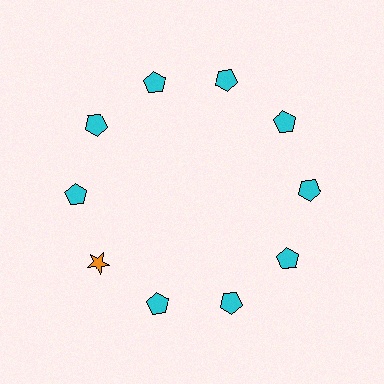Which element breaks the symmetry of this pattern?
The orange star at roughly the 8 o'clock position breaks the symmetry. All other shapes are cyan pentagons.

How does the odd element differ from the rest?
It differs in both color (orange instead of cyan) and shape (star instead of pentagon).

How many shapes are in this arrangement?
There are 10 shapes arranged in a ring pattern.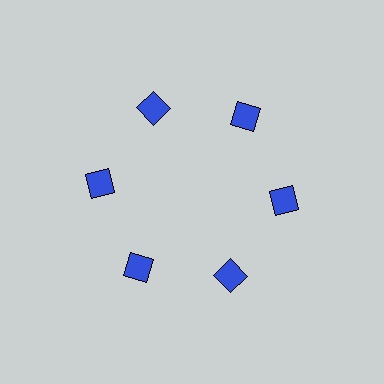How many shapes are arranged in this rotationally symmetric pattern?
There are 6 shapes, arranged in 6 groups of 1.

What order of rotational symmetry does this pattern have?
This pattern has 6-fold rotational symmetry.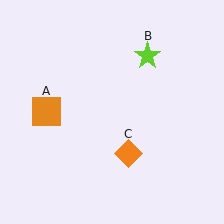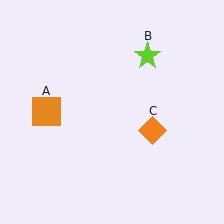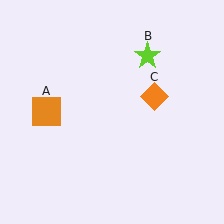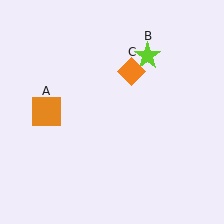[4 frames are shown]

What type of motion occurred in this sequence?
The orange diamond (object C) rotated counterclockwise around the center of the scene.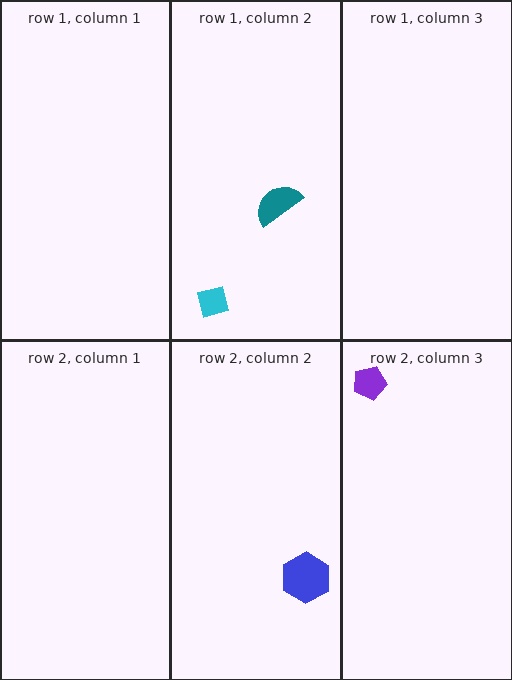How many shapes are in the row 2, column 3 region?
1.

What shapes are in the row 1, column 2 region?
The teal semicircle, the cyan square.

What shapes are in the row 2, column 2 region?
The blue hexagon.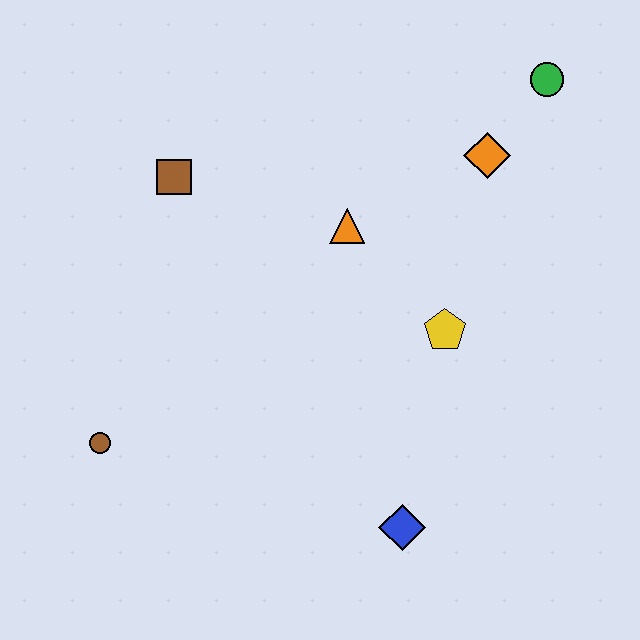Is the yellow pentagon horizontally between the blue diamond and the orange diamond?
Yes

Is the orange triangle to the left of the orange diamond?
Yes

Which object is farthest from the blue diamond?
The green circle is farthest from the blue diamond.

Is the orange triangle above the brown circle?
Yes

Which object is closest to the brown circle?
The brown square is closest to the brown circle.